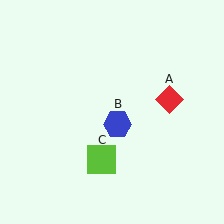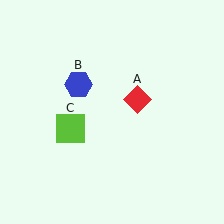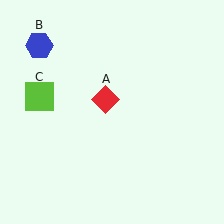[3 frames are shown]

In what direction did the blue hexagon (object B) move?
The blue hexagon (object B) moved up and to the left.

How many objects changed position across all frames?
3 objects changed position: red diamond (object A), blue hexagon (object B), lime square (object C).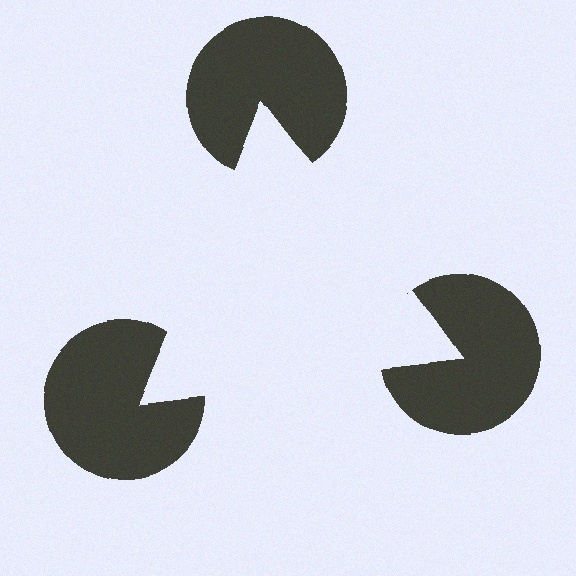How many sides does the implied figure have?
3 sides.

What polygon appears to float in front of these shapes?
An illusory triangle — its edges are inferred from the aligned wedge cuts in the pac-man discs, not physically drawn.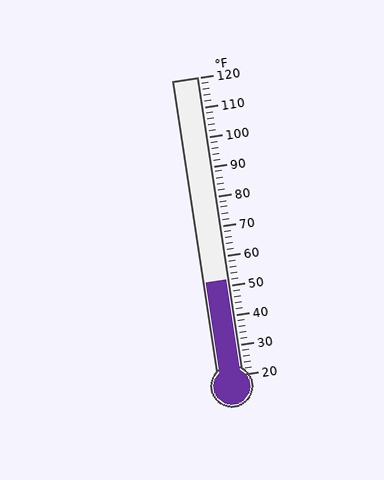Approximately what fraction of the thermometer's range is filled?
The thermometer is filled to approximately 30% of its range.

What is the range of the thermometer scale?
The thermometer scale ranges from 20°F to 120°F.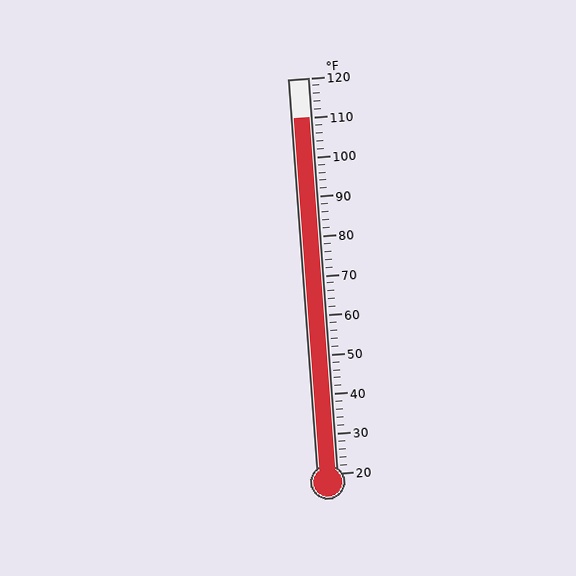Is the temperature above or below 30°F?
The temperature is above 30°F.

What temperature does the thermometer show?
The thermometer shows approximately 110°F.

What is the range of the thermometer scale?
The thermometer scale ranges from 20°F to 120°F.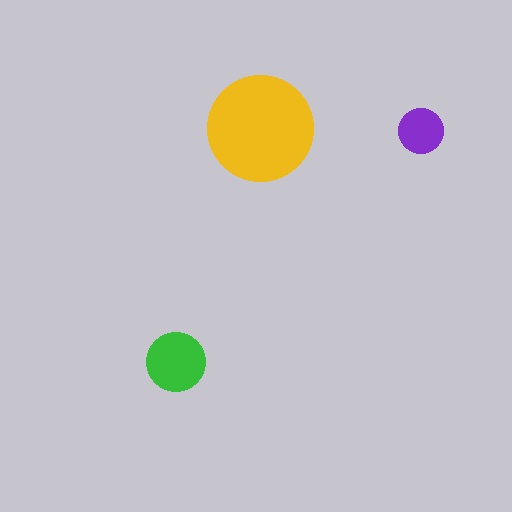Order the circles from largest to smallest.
the yellow one, the green one, the purple one.